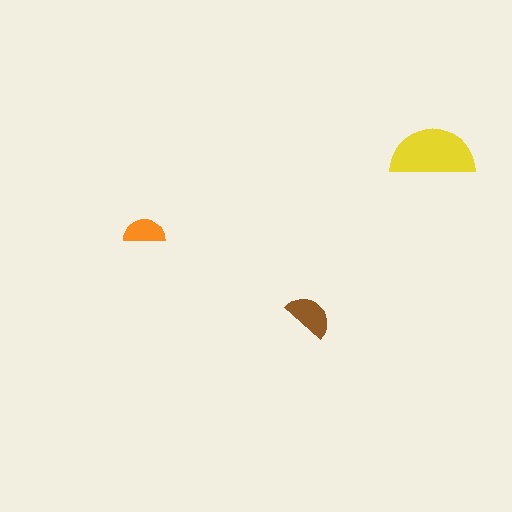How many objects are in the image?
There are 3 objects in the image.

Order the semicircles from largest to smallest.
the yellow one, the brown one, the orange one.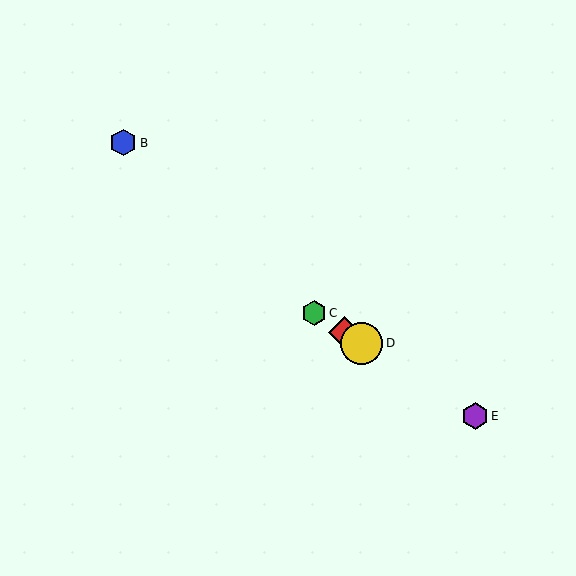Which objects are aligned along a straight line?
Objects A, C, D, E are aligned along a straight line.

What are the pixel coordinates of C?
Object C is at (314, 313).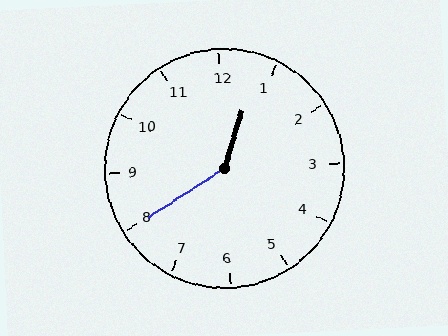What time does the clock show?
12:40.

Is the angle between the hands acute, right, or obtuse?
It is obtuse.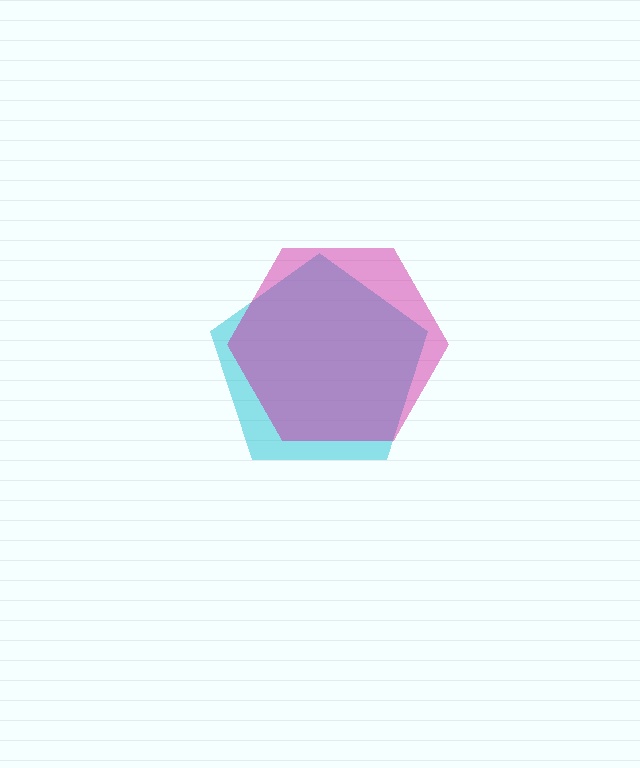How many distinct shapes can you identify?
There are 2 distinct shapes: a cyan pentagon, a magenta hexagon.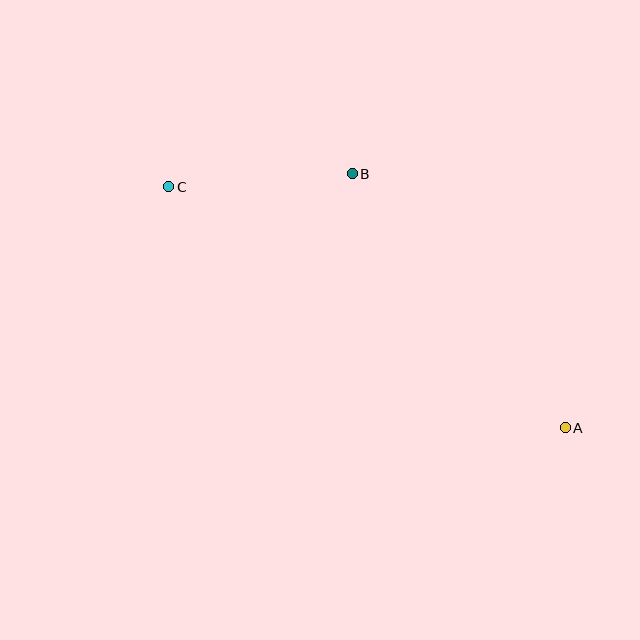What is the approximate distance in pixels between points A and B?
The distance between A and B is approximately 332 pixels.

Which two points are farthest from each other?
Points A and C are farthest from each other.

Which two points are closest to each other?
Points B and C are closest to each other.